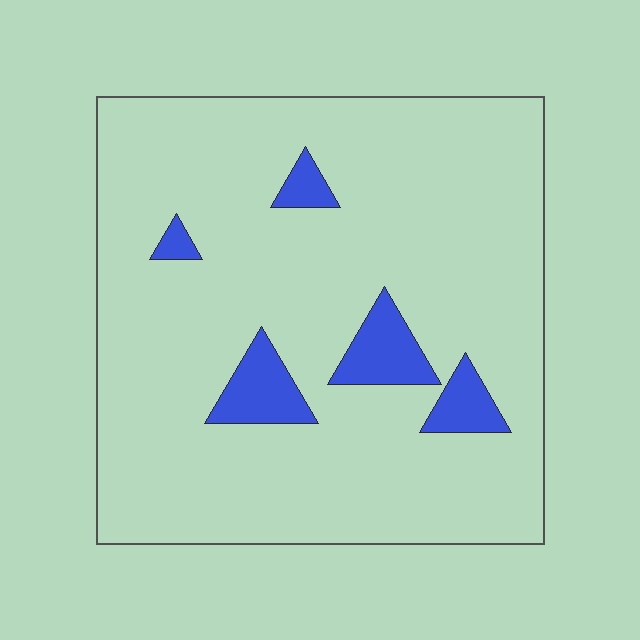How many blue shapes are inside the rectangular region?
5.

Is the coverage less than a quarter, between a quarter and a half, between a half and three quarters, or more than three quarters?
Less than a quarter.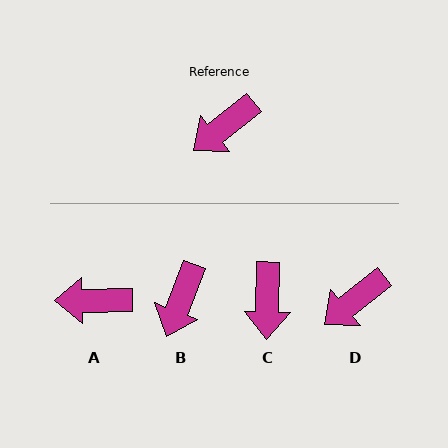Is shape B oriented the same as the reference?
No, it is off by about 29 degrees.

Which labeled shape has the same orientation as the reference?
D.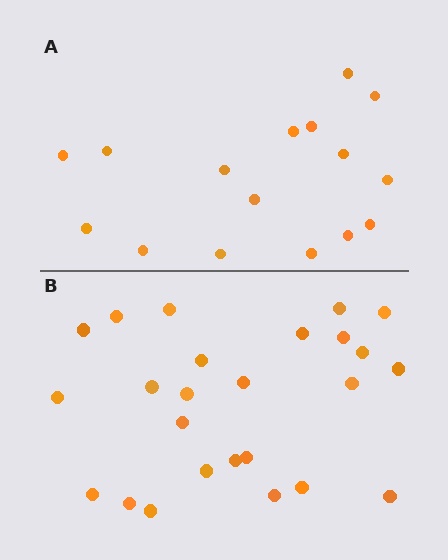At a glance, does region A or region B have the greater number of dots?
Region B (the bottom region) has more dots.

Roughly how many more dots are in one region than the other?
Region B has roughly 8 or so more dots than region A.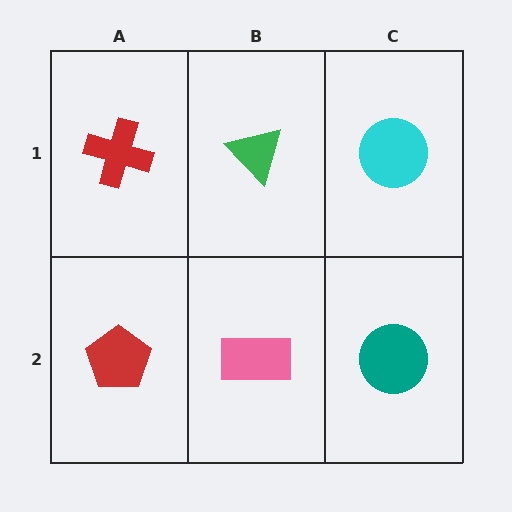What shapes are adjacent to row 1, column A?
A red pentagon (row 2, column A), a green triangle (row 1, column B).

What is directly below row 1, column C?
A teal circle.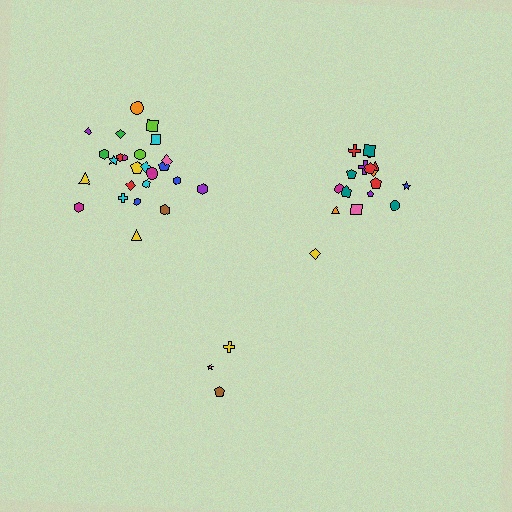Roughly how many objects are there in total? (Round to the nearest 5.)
Roughly 45 objects in total.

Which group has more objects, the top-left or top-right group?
The top-left group.